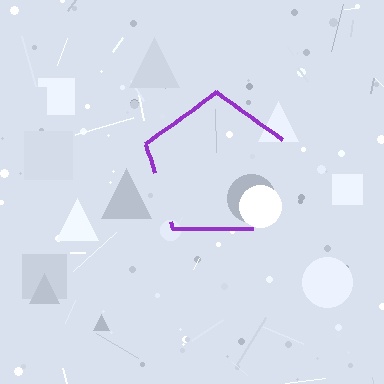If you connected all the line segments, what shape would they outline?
They would outline a pentagon.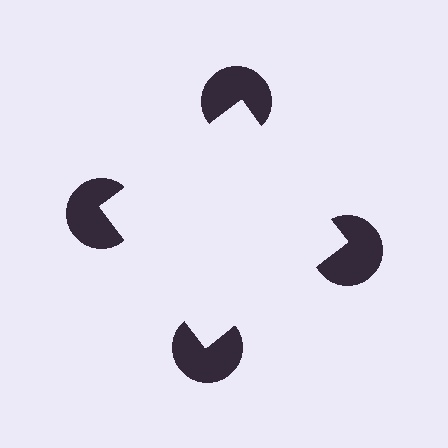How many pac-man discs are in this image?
There are 4 — one at each vertex of the illusory square.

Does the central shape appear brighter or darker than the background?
It typically appears slightly brighter than the background, even though no actual brightness change is drawn.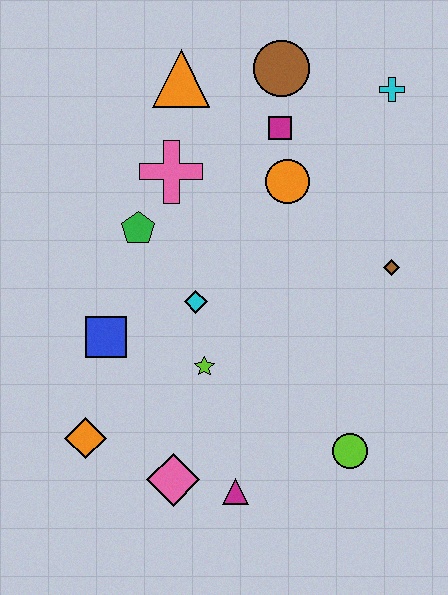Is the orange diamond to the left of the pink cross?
Yes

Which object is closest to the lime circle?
The magenta triangle is closest to the lime circle.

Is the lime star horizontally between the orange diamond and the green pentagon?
No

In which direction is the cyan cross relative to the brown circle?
The cyan cross is to the right of the brown circle.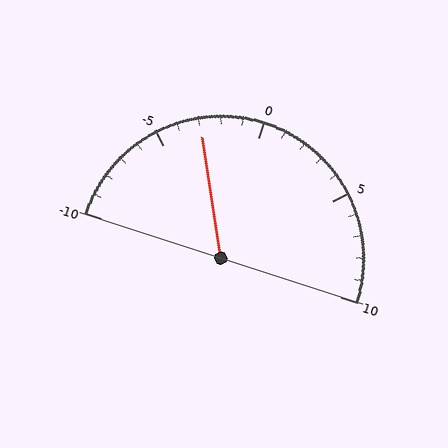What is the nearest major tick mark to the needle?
The nearest major tick mark is -5.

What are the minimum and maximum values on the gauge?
The gauge ranges from -10 to 10.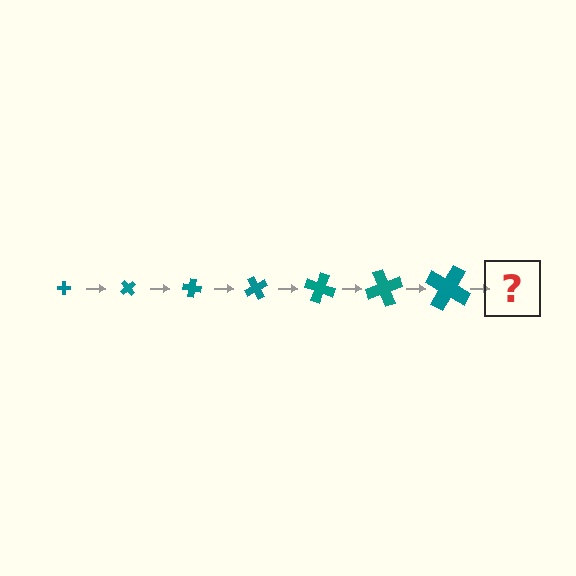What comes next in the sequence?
The next element should be a cross, larger than the previous one and rotated 350 degrees from the start.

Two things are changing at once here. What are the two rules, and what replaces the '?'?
The two rules are that the cross grows larger each step and it rotates 50 degrees each step. The '?' should be a cross, larger than the previous one and rotated 350 degrees from the start.